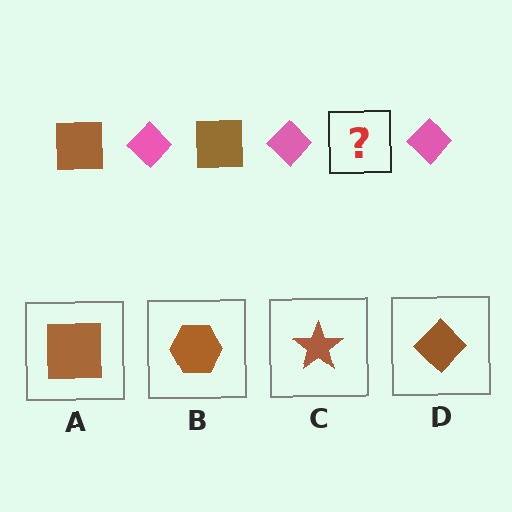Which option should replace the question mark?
Option A.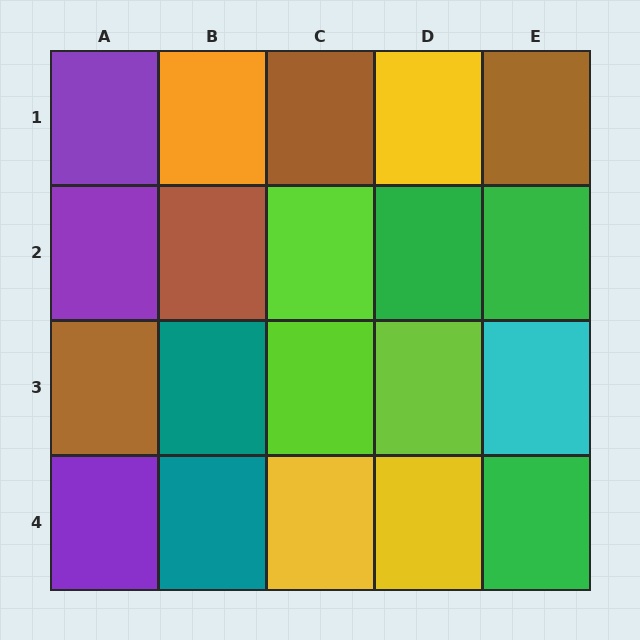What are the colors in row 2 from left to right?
Purple, brown, lime, green, green.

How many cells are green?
3 cells are green.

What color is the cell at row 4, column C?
Yellow.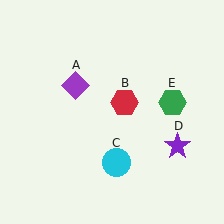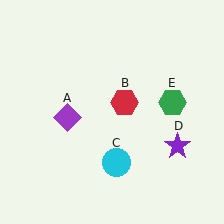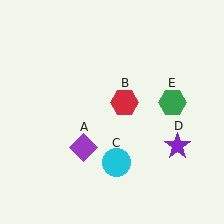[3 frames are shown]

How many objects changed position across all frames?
1 object changed position: purple diamond (object A).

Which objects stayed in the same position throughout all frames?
Red hexagon (object B) and cyan circle (object C) and purple star (object D) and green hexagon (object E) remained stationary.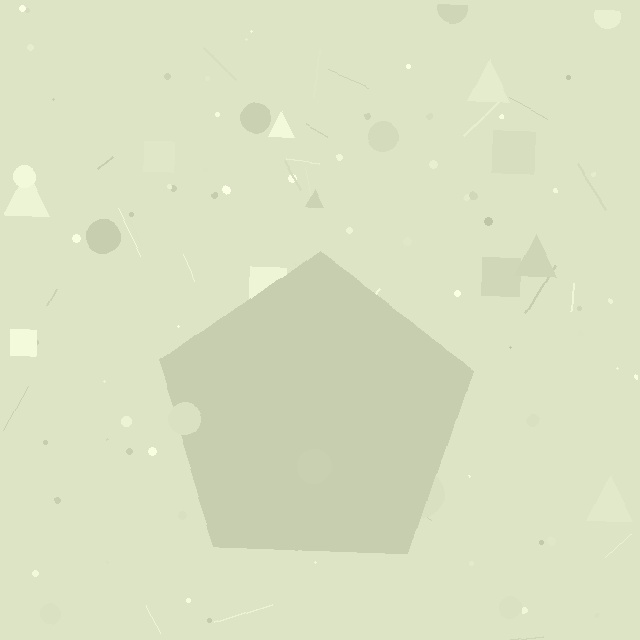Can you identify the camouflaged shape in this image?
The camouflaged shape is a pentagon.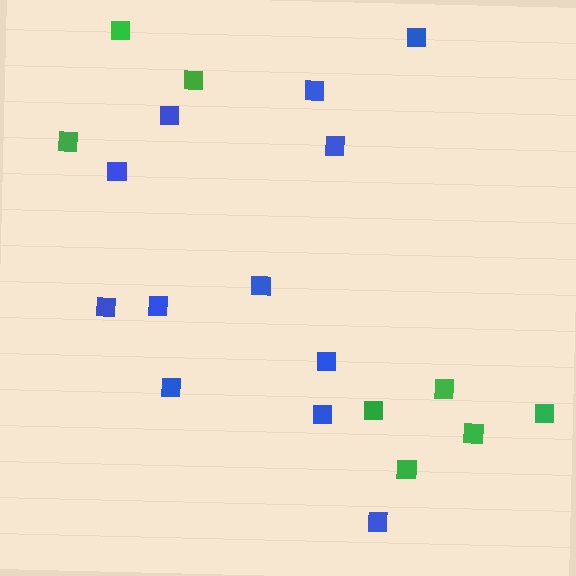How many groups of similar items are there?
There are 2 groups: one group of blue squares (12) and one group of green squares (8).